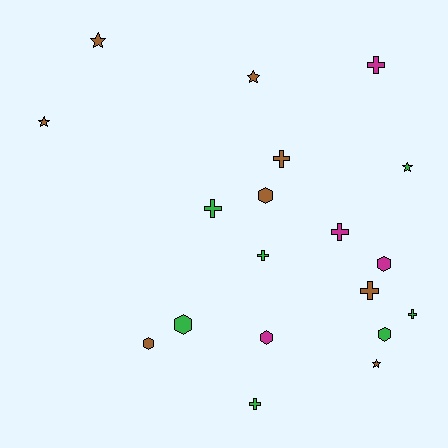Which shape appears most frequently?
Cross, with 8 objects.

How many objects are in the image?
There are 19 objects.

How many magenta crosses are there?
There are 2 magenta crosses.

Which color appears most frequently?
Brown, with 8 objects.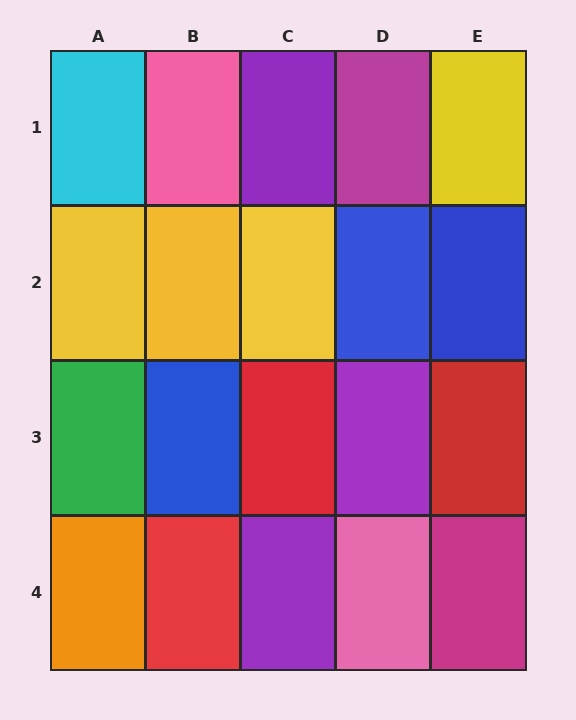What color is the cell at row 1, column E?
Yellow.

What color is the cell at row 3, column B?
Blue.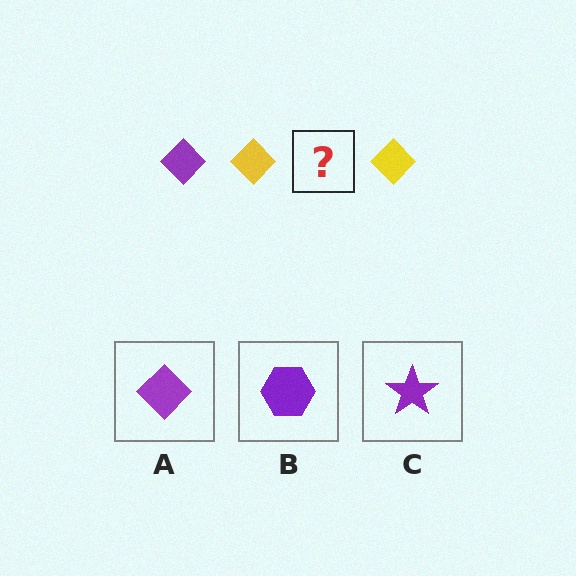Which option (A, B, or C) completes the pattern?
A.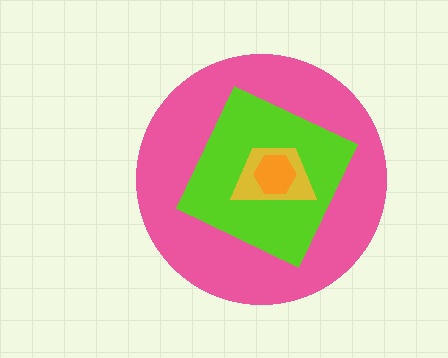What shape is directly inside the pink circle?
The lime diamond.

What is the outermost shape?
The pink circle.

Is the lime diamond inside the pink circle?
Yes.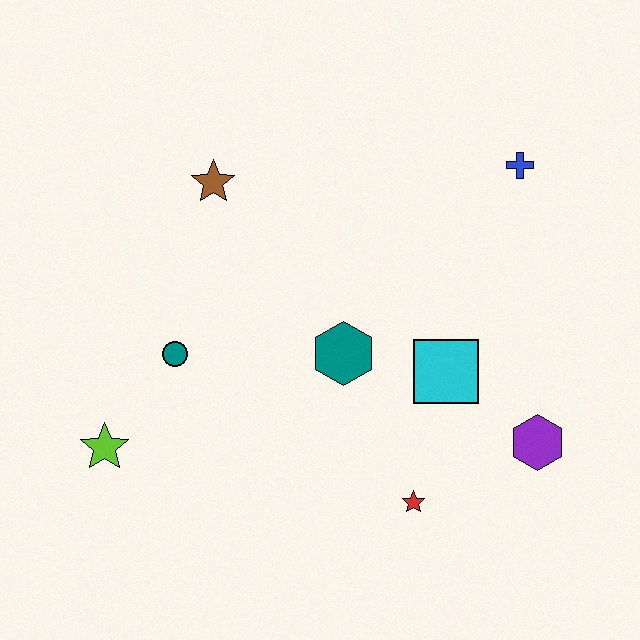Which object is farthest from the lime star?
The blue cross is farthest from the lime star.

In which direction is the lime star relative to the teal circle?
The lime star is below the teal circle.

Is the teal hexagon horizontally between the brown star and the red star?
Yes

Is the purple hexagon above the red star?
Yes